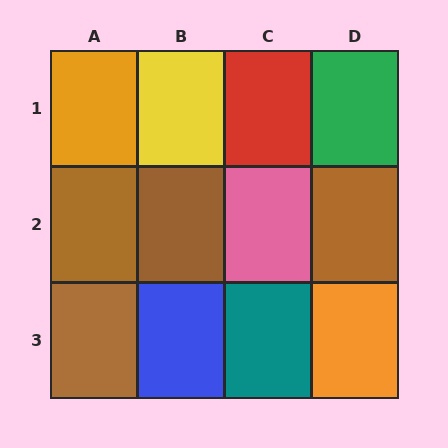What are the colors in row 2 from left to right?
Brown, brown, pink, brown.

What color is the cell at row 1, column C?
Red.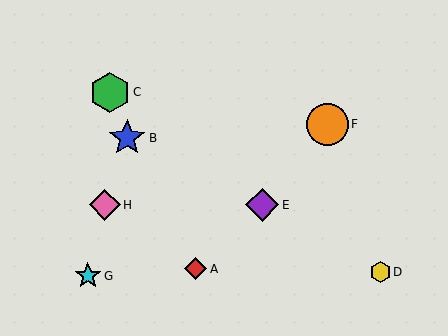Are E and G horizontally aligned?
No, E is at y≈205 and G is at y≈276.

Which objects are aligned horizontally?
Objects E, H are aligned horizontally.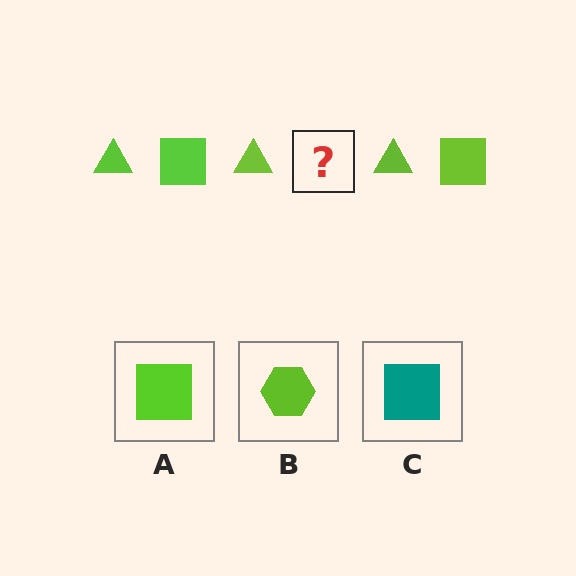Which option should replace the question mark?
Option A.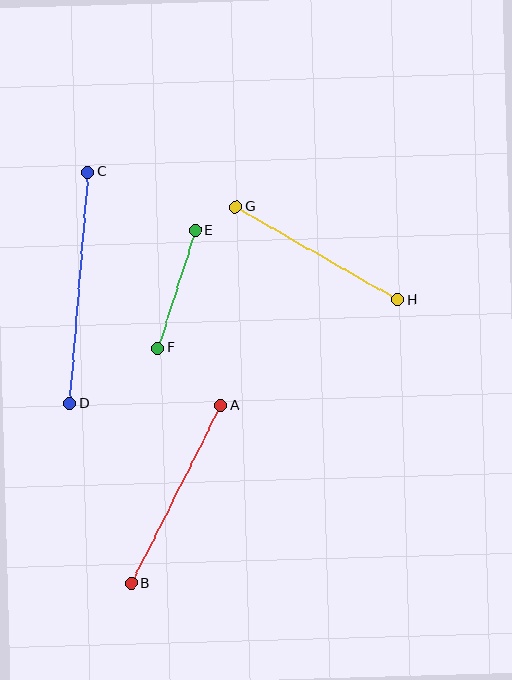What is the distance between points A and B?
The distance is approximately 199 pixels.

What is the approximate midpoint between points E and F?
The midpoint is at approximately (176, 289) pixels.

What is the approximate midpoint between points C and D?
The midpoint is at approximately (79, 288) pixels.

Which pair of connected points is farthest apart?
Points C and D are farthest apart.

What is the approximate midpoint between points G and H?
The midpoint is at approximately (317, 253) pixels.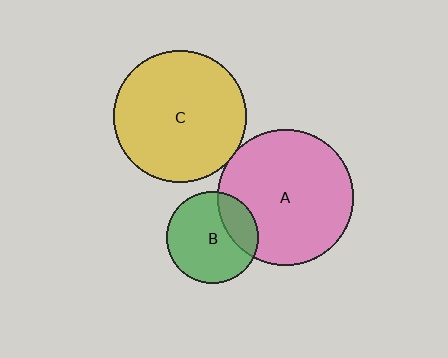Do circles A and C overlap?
Yes.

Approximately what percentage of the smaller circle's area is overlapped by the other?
Approximately 5%.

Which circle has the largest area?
Circle A (pink).